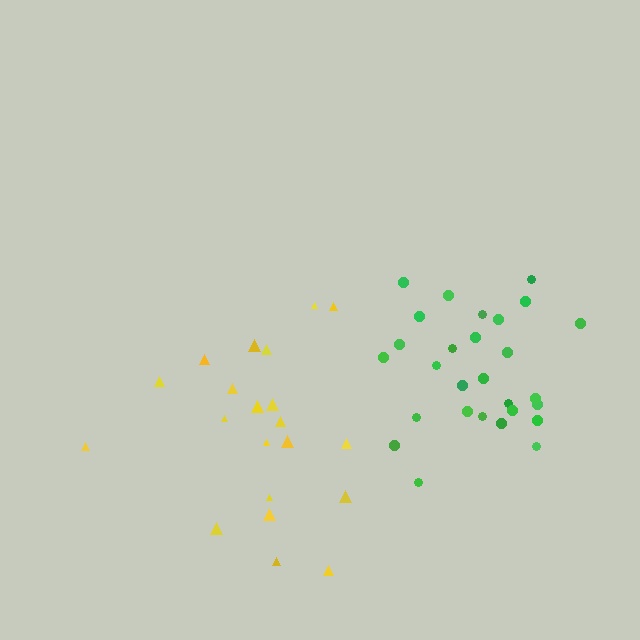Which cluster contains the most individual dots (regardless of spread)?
Green (28).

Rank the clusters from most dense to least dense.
green, yellow.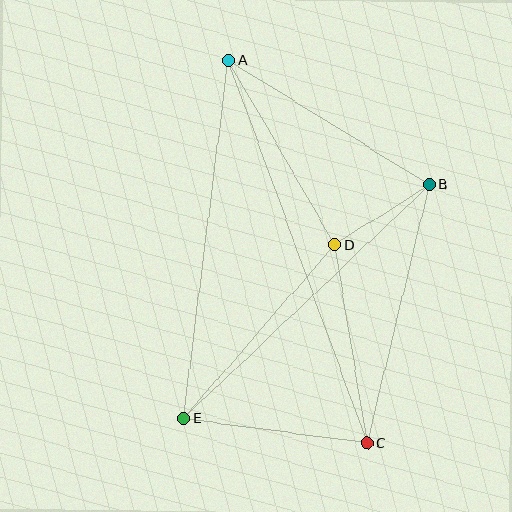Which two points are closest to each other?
Points B and D are closest to each other.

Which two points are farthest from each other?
Points A and C are farthest from each other.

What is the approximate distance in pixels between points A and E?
The distance between A and E is approximately 361 pixels.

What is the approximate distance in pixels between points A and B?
The distance between A and B is approximately 237 pixels.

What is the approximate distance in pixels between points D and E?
The distance between D and E is approximately 230 pixels.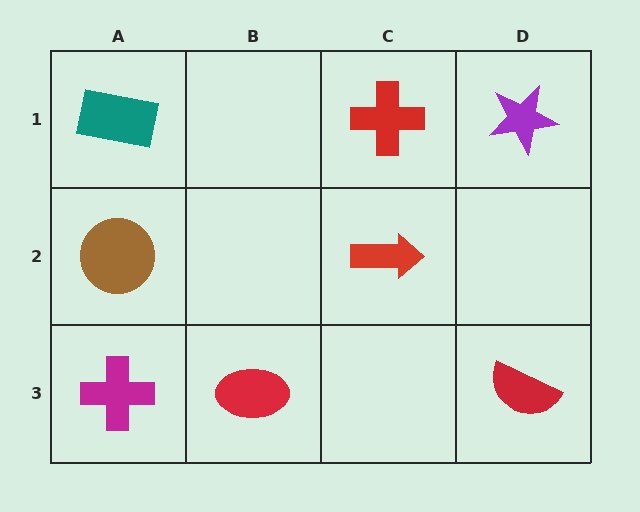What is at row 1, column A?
A teal rectangle.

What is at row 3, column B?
A red ellipse.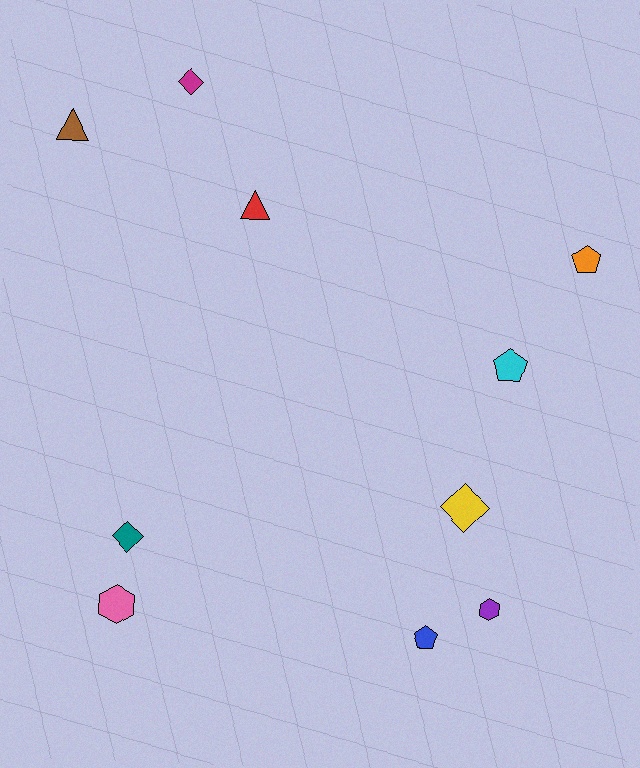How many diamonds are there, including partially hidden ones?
There are 3 diamonds.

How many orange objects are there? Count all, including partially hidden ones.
There is 1 orange object.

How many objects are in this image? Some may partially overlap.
There are 10 objects.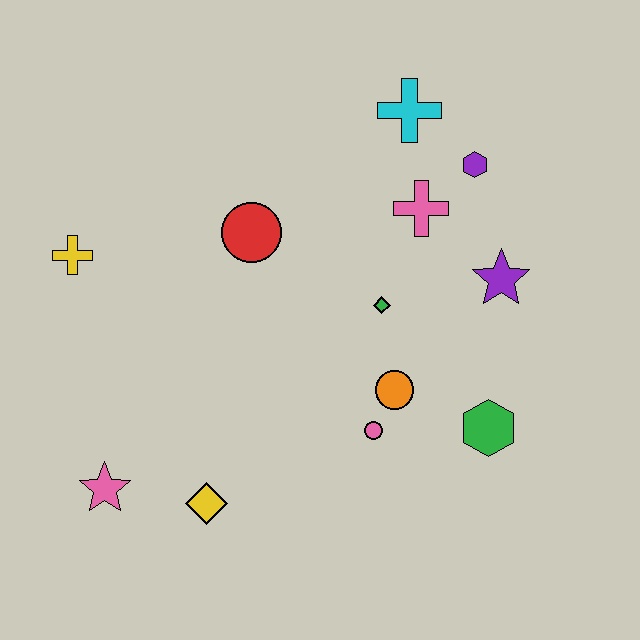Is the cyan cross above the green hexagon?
Yes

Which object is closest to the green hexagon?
The orange circle is closest to the green hexagon.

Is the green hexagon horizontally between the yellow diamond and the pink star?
No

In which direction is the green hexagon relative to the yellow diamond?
The green hexagon is to the right of the yellow diamond.